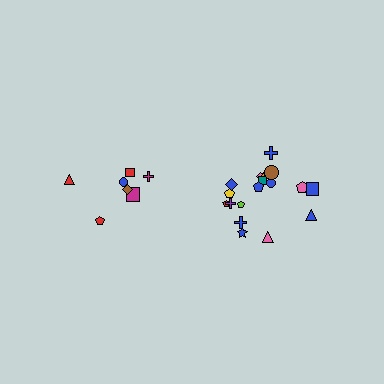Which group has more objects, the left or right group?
The right group.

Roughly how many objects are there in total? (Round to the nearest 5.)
Roughly 25 objects in total.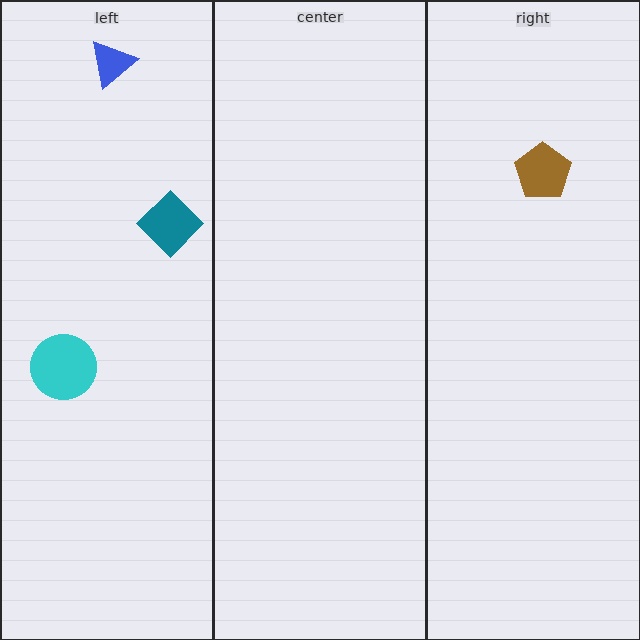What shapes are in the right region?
The brown pentagon.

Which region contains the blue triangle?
The left region.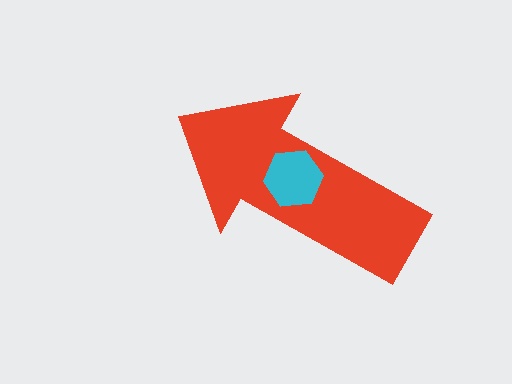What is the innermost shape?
The cyan hexagon.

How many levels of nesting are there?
2.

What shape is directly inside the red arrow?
The cyan hexagon.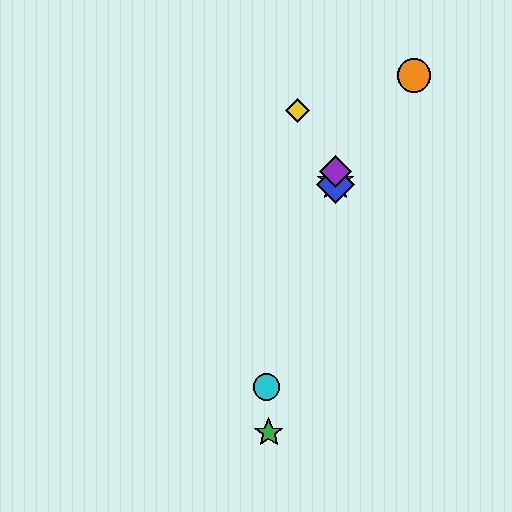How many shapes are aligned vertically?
3 shapes (the red star, the blue diamond, the purple diamond) are aligned vertically.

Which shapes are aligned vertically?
The red star, the blue diamond, the purple diamond are aligned vertically.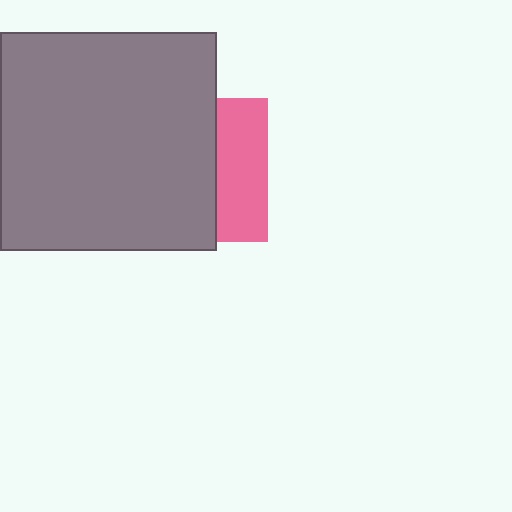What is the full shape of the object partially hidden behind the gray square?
The partially hidden object is a pink square.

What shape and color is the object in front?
The object in front is a gray square.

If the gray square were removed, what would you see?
You would see the complete pink square.